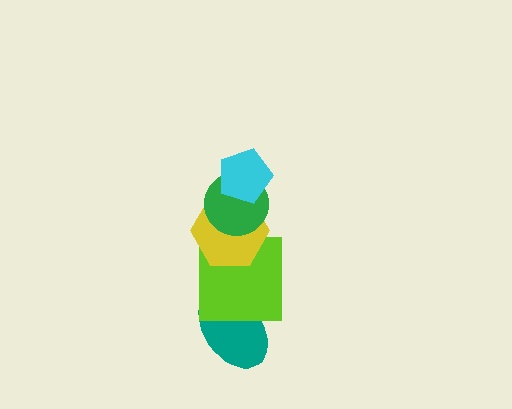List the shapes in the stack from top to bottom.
From top to bottom: the cyan pentagon, the green circle, the yellow hexagon, the lime square, the teal ellipse.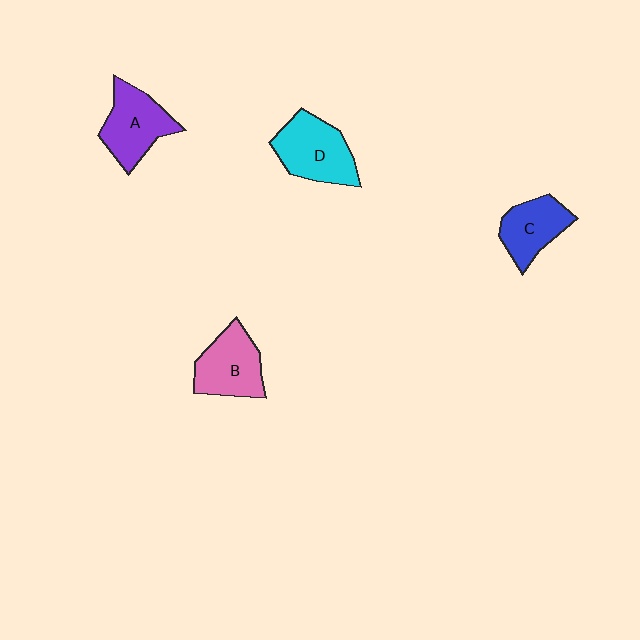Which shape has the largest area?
Shape D (cyan).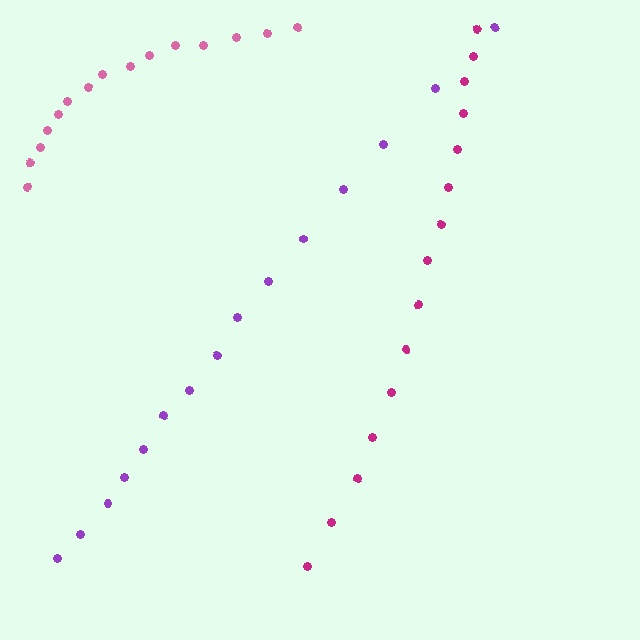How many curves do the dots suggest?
There are 3 distinct paths.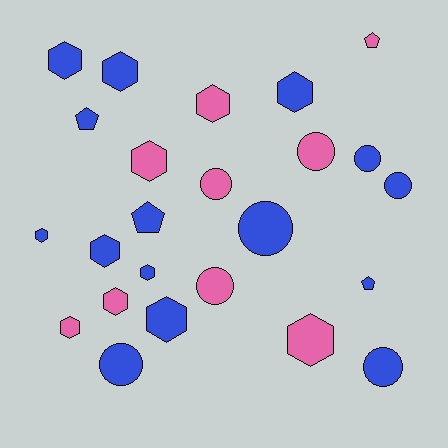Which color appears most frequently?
Blue, with 15 objects.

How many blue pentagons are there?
There are 3 blue pentagons.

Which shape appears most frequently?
Hexagon, with 12 objects.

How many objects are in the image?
There are 24 objects.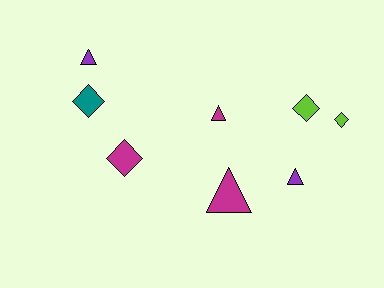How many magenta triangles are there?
There are 2 magenta triangles.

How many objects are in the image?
There are 8 objects.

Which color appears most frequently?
Magenta, with 3 objects.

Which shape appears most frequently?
Diamond, with 4 objects.